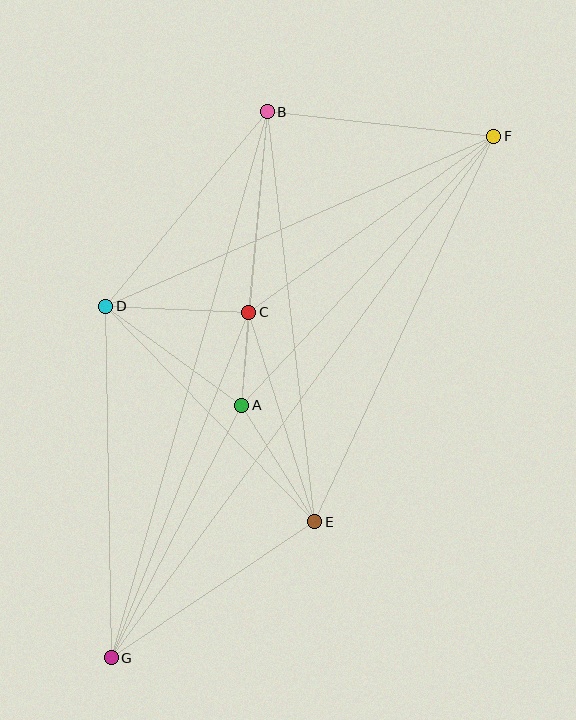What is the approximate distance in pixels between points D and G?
The distance between D and G is approximately 351 pixels.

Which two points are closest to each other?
Points A and C are closest to each other.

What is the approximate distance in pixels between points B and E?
The distance between B and E is approximately 413 pixels.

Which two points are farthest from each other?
Points F and G are farthest from each other.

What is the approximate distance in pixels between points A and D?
The distance between A and D is approximately 168 pixels.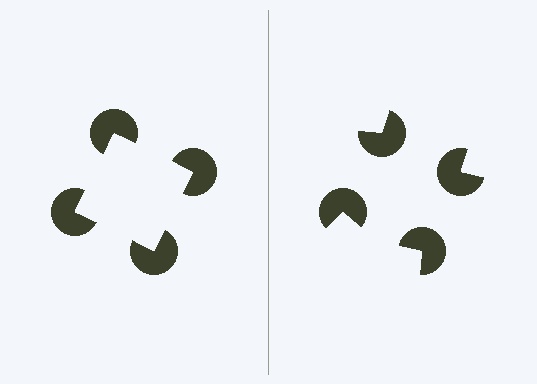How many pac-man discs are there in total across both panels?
8 — 4 on each side.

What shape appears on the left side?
An illusory square.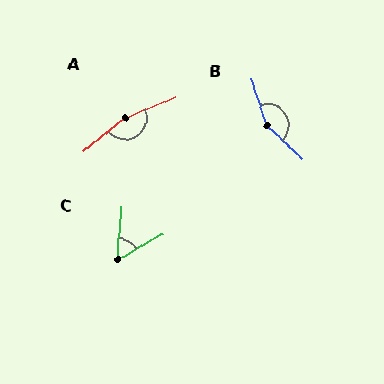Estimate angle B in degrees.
Approximately 152 degrees.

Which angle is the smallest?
C, at approximately 57 degrees.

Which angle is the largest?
A, at approximately 164 degrees.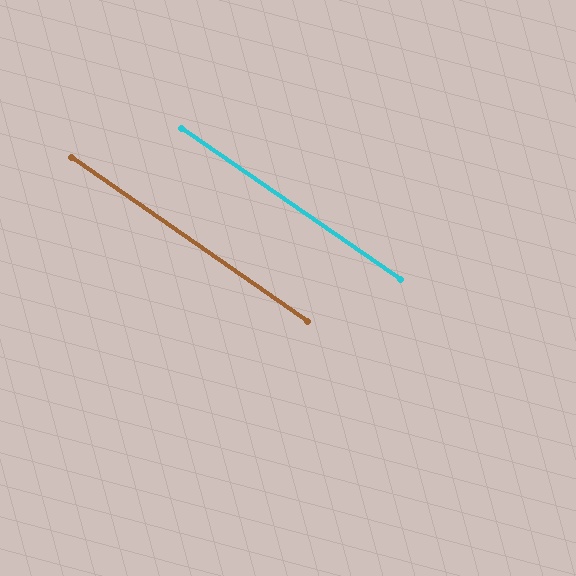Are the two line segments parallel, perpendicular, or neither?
Parallel — their directions differ by only 0.3°.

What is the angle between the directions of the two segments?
Approximately 0 degrees.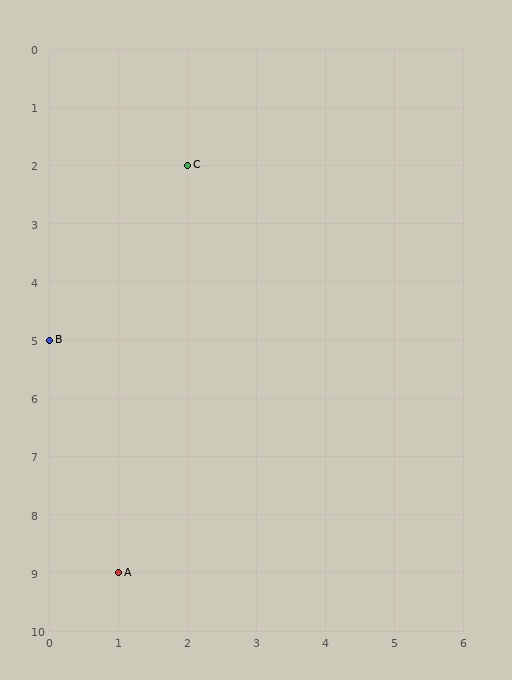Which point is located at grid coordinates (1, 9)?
Point A is at (1, 9).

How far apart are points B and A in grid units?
Points B and A are 1 column and 4 rows apart (about 4.1 grid units diagonally).